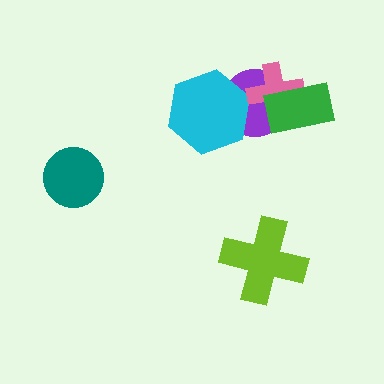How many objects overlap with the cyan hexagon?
1 object overlaps with the cyan hexagon.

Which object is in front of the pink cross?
The green rectangle is in front of the pink cross.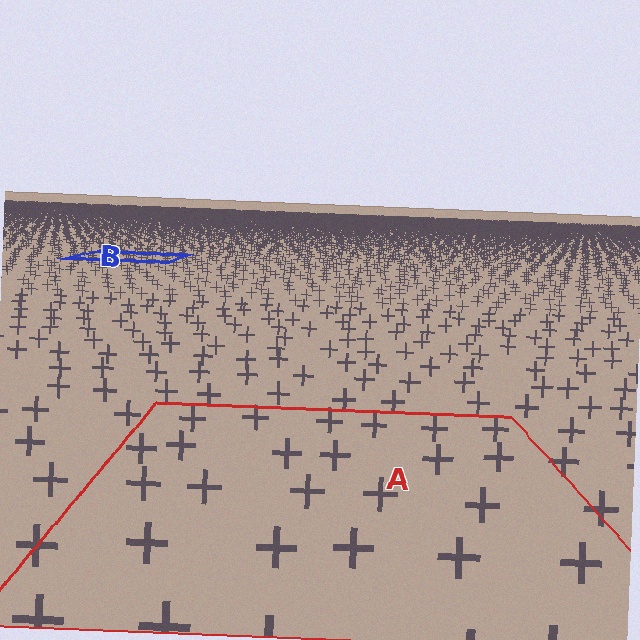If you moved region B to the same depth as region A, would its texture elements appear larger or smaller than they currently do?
They would appear larger. At a closer depth, the same texture elements are projected at a bigger on-screen size.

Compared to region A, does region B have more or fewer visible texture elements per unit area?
Region B has more texture elements per unit area — they are packed more densely because it is farther away.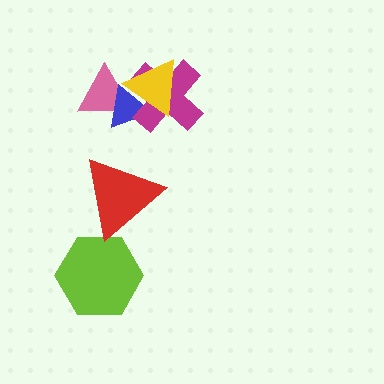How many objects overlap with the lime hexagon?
1 object overlaps with the lime hexagon.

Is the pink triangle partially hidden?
Yes, it is partially covered by another shape.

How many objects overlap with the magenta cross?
3 objects overlap with the magenta cross.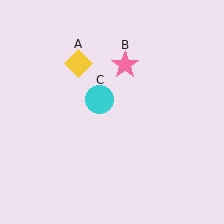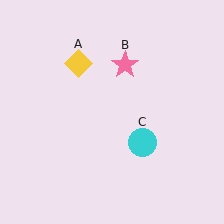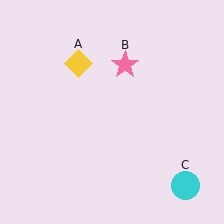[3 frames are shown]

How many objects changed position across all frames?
1 object changed position: cyan circle (object C).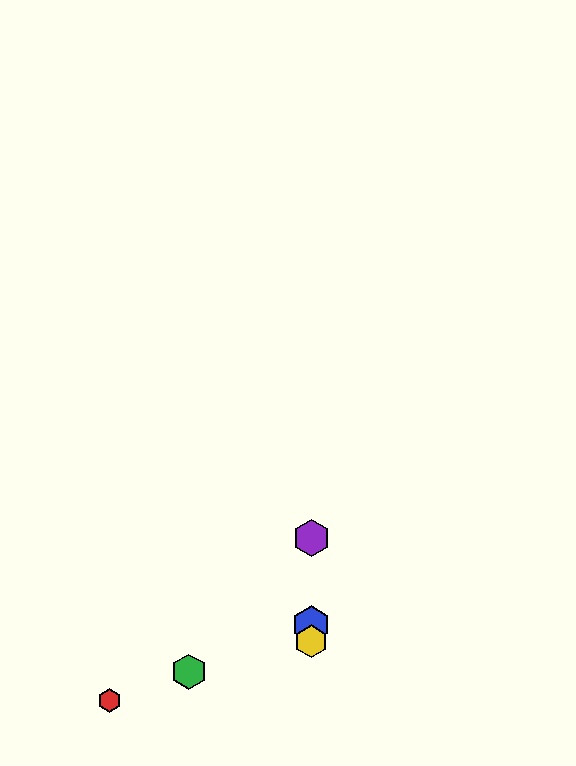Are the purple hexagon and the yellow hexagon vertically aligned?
Yes, both are at x≈311.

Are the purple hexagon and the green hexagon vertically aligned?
No, the purple hexagon is at x≈311 and the green hexagon is at x≈189.